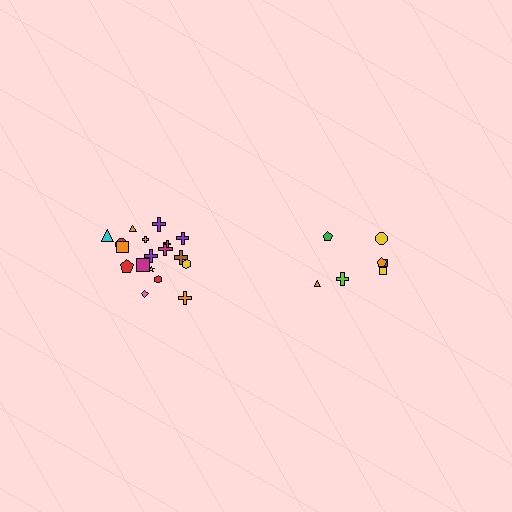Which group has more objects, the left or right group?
The left group.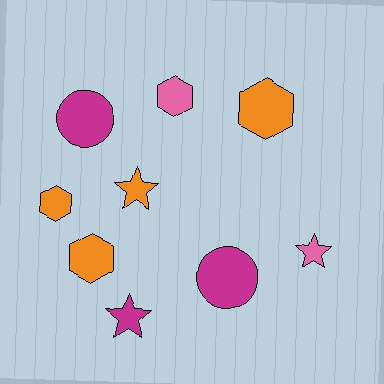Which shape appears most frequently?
Hexagon, with 4 objects.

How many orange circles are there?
There are no orange circles.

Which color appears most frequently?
Orange, with 4 objects.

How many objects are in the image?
There are 9 objects.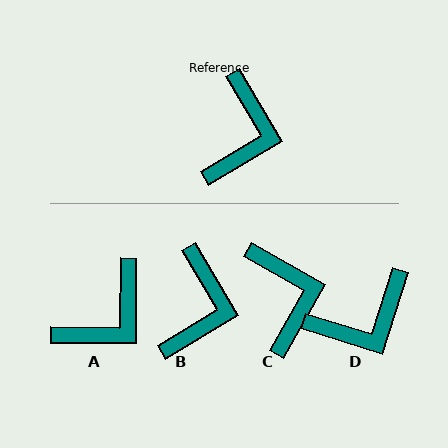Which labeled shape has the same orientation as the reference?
B.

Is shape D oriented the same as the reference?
No, it is off by about 48 degrees.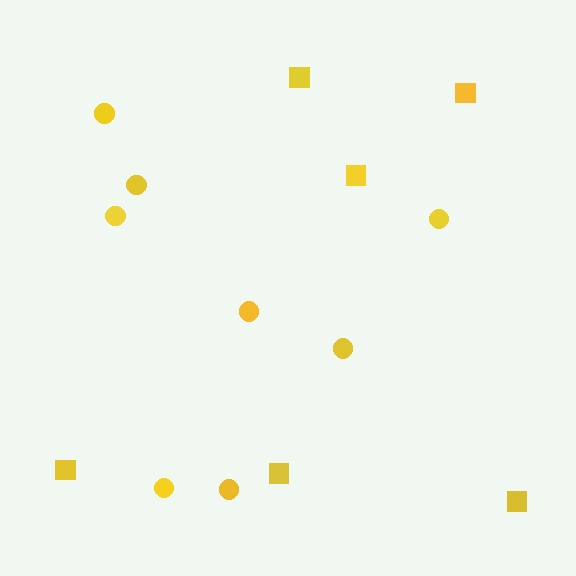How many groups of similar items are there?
There are 2 groups: one group of circles (8) and one group of squares (6).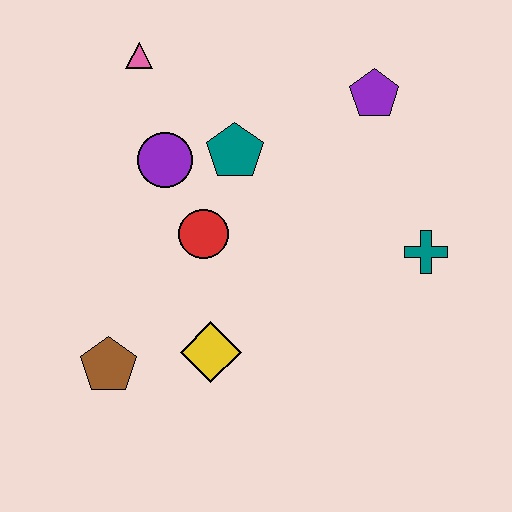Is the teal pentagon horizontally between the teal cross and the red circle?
Yes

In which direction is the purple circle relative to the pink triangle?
The purple circle is below the pink triangle.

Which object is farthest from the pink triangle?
The teal cross is farthest from the pink triangle.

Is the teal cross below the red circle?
Yes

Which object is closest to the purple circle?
The teal pentagon is closest to the purple circle.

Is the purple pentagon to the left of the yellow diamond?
No